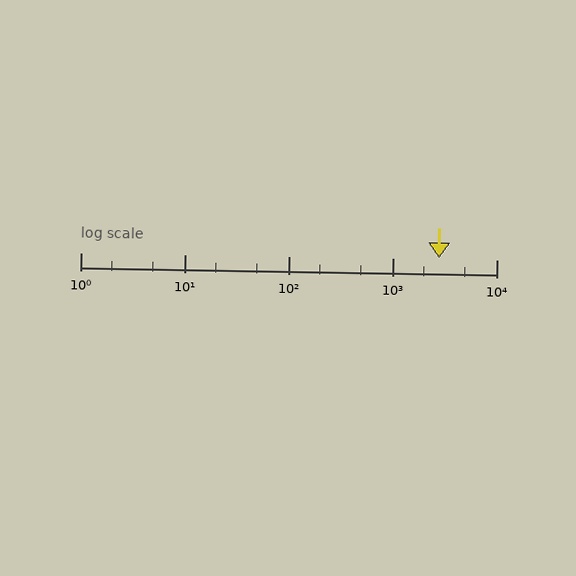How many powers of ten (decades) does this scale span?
The scale spans 4 decades, from 1 to 10000.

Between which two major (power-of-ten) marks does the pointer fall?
The pointer is between 1000 and 10000.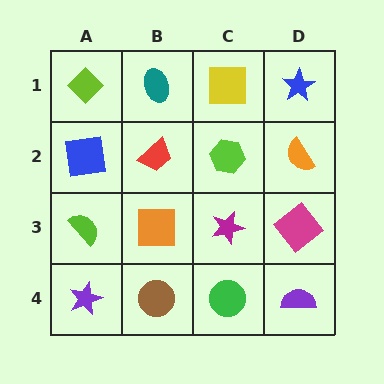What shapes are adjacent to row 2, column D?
A blue star (row 1, column D), a magenta diamond (row 3, column D), a lime hexagon (row 2, column C).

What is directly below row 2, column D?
A magenta diamond.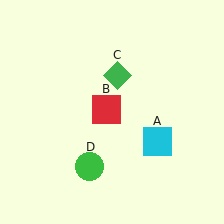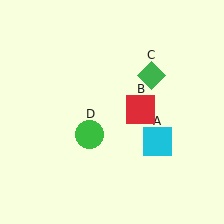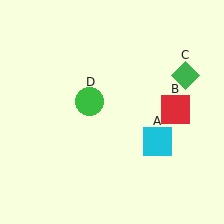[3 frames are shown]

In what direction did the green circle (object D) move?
The green circle (object D) moved up.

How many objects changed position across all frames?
3 objects changed position: red square (object B), green diamond (object C), green circle (object D).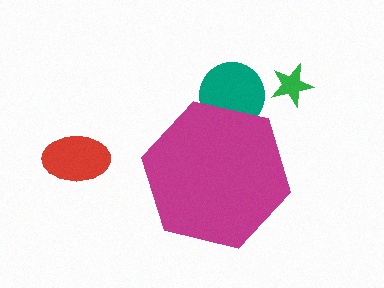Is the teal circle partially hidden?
Yes, the teal circle is partially hidden behind the magenta hexagon.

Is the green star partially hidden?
No, the green star is fully visible.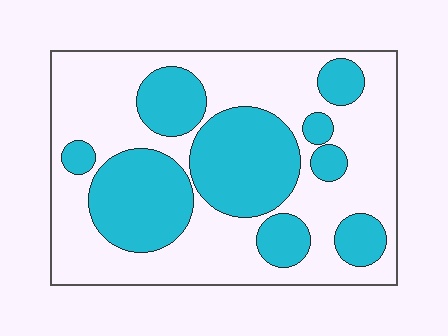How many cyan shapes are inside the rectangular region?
9.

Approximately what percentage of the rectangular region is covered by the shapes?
Approximately 40%.